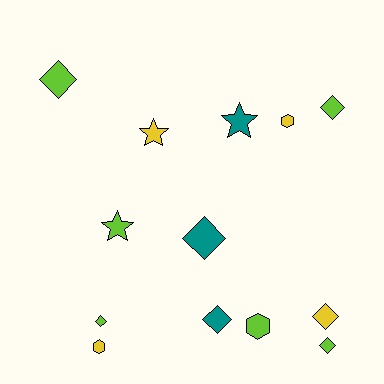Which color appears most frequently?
Lime, with 6 objects.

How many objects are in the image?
There are 13 objects.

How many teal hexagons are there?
There are no teal hexagons.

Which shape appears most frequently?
Diamond, with 7 objects.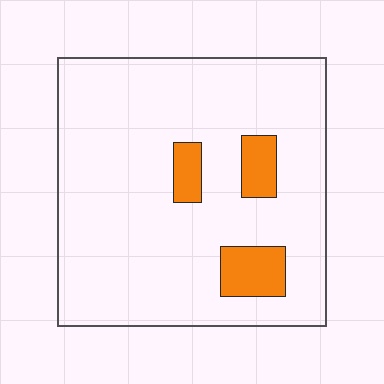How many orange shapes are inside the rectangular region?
3.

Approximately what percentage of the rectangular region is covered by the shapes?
Approximately 10%.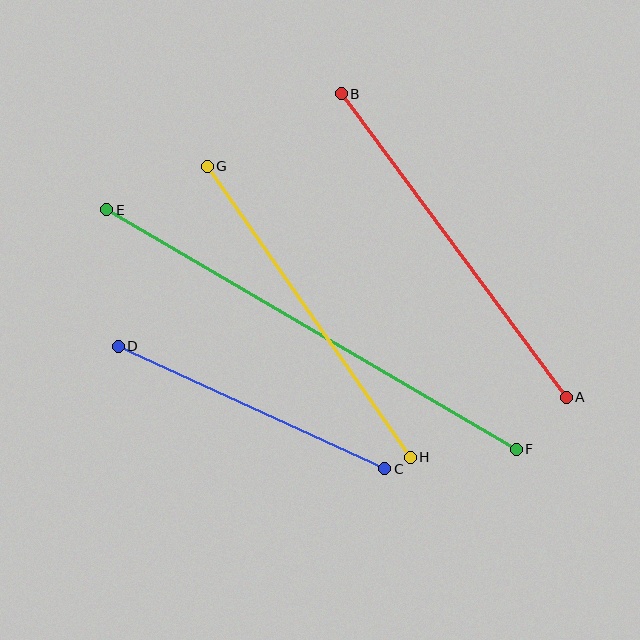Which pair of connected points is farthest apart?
Points E and F are farthest apart.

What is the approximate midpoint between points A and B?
The midpoint is at approximately (454, 246) pixels.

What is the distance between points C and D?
The distance is approximately 293 pixels.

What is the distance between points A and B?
The distance is approximately 378 pixels.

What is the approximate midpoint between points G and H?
The midpoint is at approximately (309, 312) pixels.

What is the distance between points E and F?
The distance is approximately 474 pixels.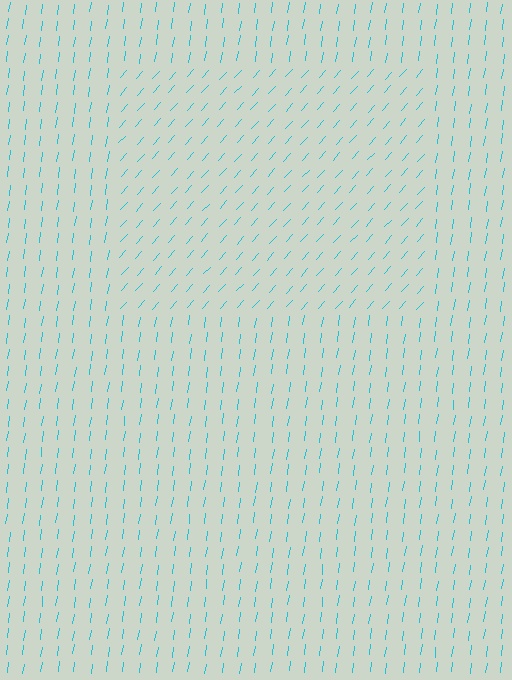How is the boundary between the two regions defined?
The boundary is defined purely by a change in line orientation (approximately 34 degrees difference). All lines are the same color and thickness.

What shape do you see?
I see a rectangle.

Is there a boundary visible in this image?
Yes, there is a texture boundary formed by a change in line orientation.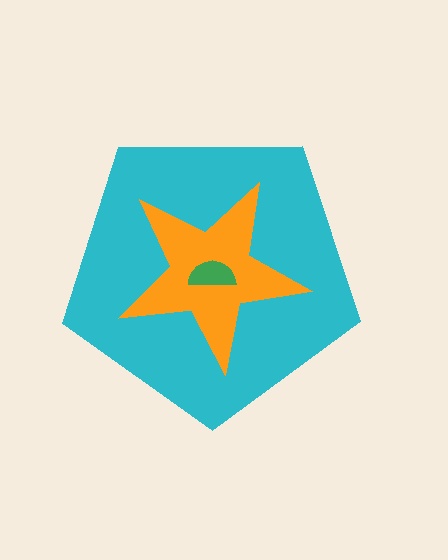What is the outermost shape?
The cyan pentagon.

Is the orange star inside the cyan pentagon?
Yes.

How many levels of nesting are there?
3.